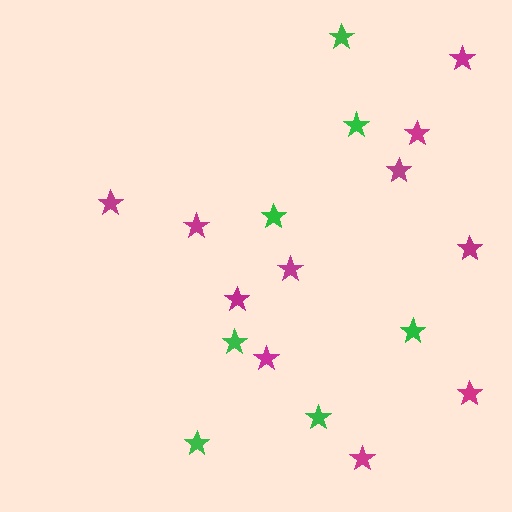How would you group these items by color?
There are 2 groups: one group of green stars (7) and one group of magenta stars (11).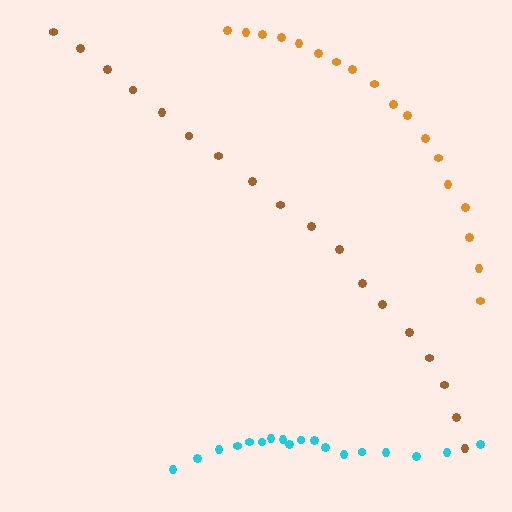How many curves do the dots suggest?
There are 3 distinct paths.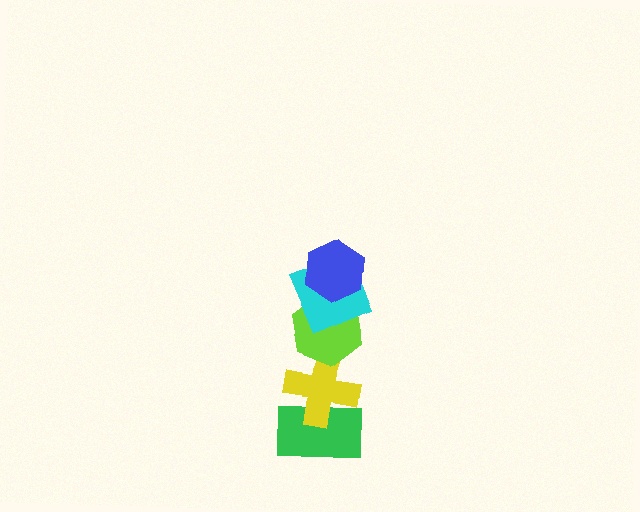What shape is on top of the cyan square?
The blue hexagon is on top of the cyan square.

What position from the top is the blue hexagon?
The blue hexagon is 1st from the top.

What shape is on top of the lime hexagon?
The cyan square is on top of the lime hexagon.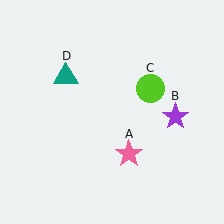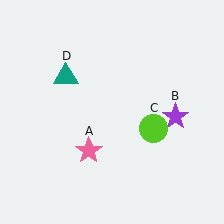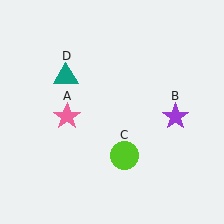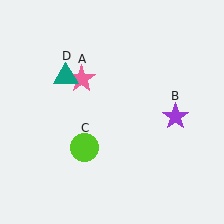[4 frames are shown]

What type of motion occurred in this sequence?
The pink star (object A), lime circle (object C) rotated clockwise around the center of the scene.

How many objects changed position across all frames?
2 objects changed position: pink star (object A), lime circle (object C).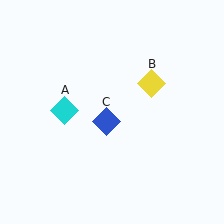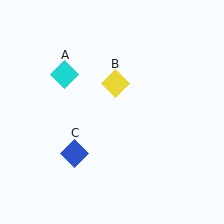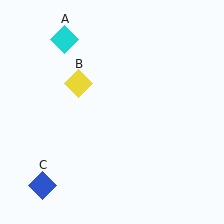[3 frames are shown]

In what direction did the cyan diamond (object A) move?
The cyan diamond (object A) moved up.